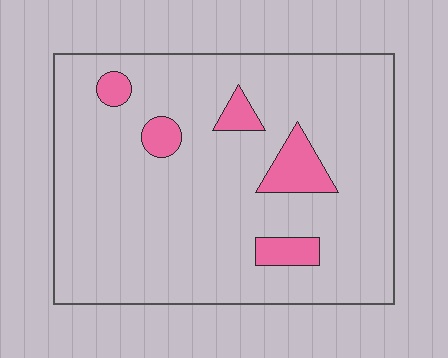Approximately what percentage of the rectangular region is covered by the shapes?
Approximately 10%.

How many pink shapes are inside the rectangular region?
5.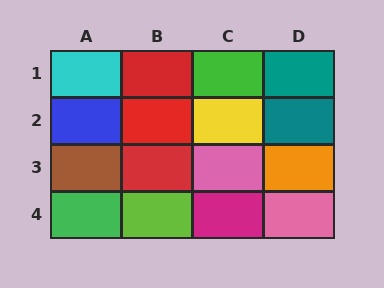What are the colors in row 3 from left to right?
Brown, red, pink, orange.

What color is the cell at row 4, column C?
Magenta.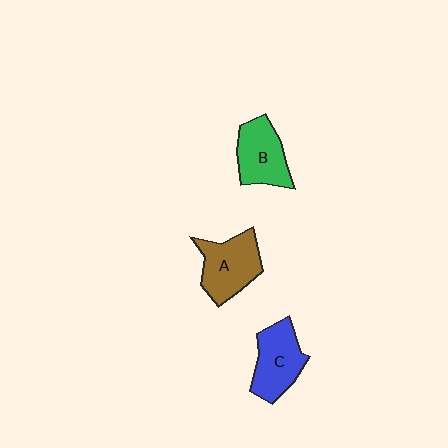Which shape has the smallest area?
Shape B (green).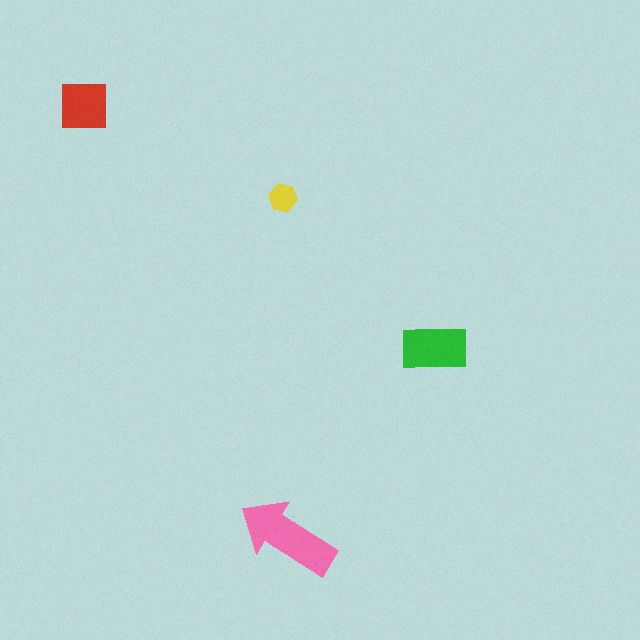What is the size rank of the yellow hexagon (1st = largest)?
4th.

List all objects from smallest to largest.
The yellow hexagon, the red square, the green rectangle, the pink arrow.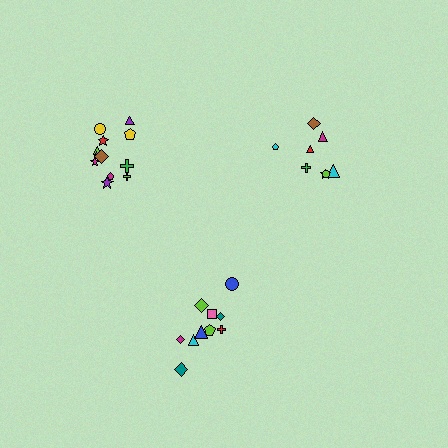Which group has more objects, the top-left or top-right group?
The top-left group.